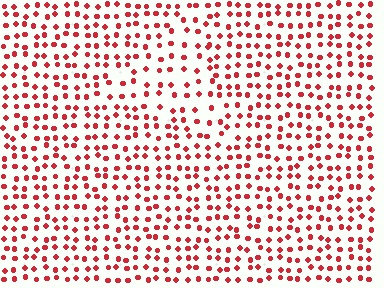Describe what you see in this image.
The image contains small red elements arranged at two different densities. A triangle-shaped region is visible where the elements are less densely packed than the surrounding area.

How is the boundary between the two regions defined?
The boundary is defined by a change in element density (approximately 1.6x ratio). All elements are the same color, size, and shape.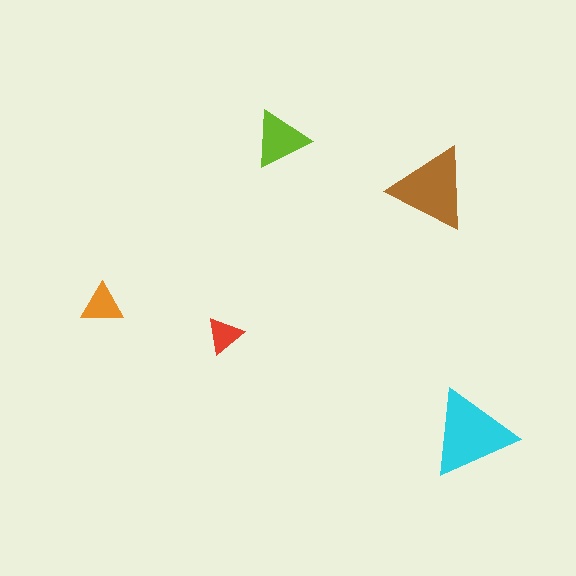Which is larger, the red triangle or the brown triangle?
The brown one.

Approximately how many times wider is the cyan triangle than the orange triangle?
About 2 times wider.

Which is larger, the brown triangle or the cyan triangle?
The cyan one.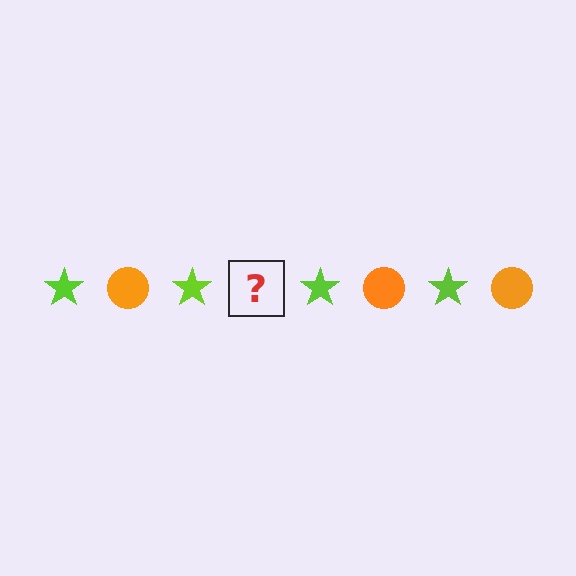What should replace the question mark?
The question mark should be replaced with an orange circle.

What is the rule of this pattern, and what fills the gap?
The rule is that the pattern alternates between lime star and orange circle. The gap should be filled with an orange circle.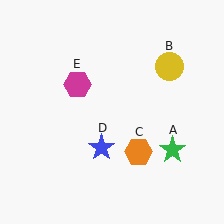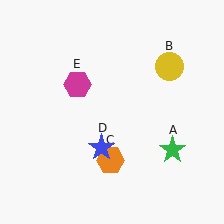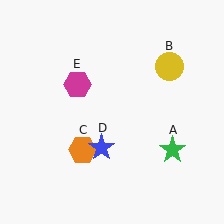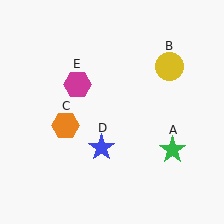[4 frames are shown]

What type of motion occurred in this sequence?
The orange hexagon (object C) rotated clockwise around the center of the scene.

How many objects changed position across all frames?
1 object changed position: orange hexagon (object C).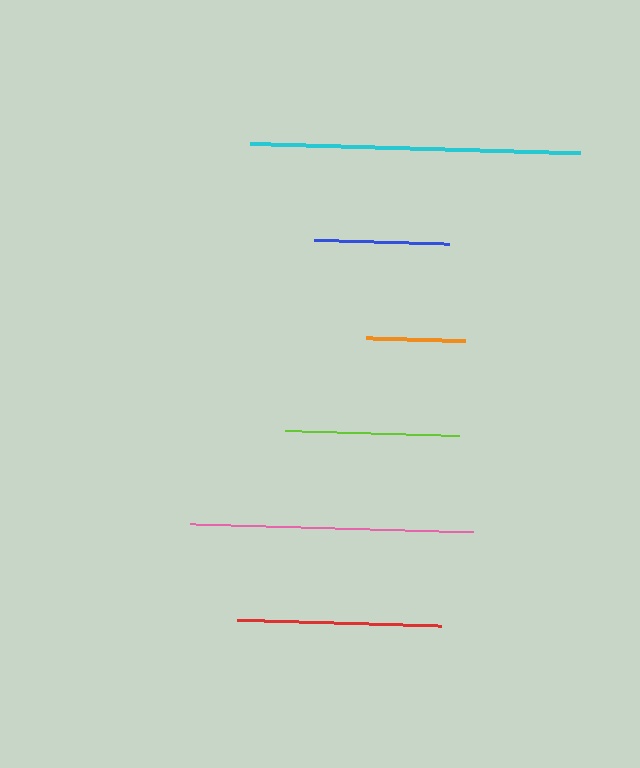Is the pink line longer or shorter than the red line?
The pink line is longer than the red line.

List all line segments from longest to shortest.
From longest to shortest: cyan, pink, red, lime, blue, orange.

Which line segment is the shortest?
The orange line is the shortest at approximately 99 pixels.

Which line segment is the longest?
The cyan line is the longest at approximately 330 pixels.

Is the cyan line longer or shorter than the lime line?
The cyan line is longer than the lime line.